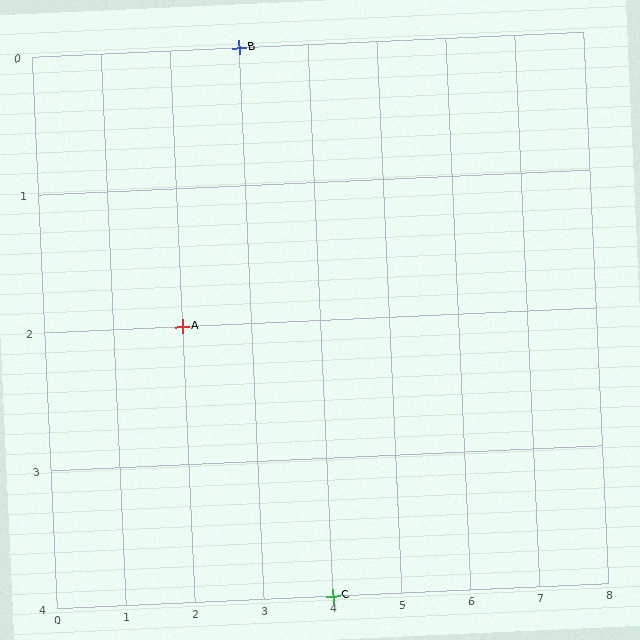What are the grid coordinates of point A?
Point A is at grid coordinates (2, 2).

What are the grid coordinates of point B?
Point B is at grid coordinates (3, 0).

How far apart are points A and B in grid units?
Points A and B are 1 column and 2 rows apart (about 2.2 grid units diagonally).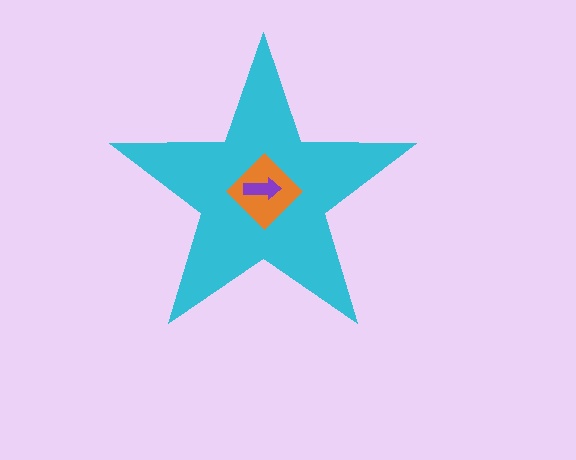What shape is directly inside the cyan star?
The orange diamond.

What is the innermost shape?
The purple arrow.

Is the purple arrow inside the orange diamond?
Yes.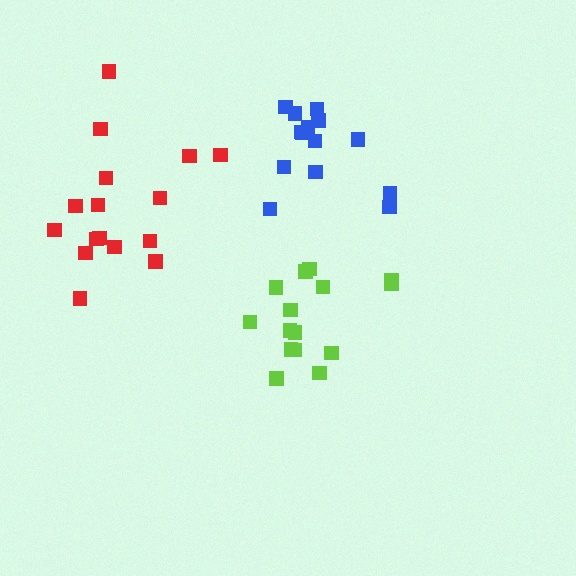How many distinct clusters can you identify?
There are 3 distinct clusters.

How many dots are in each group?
Group 1: 15 dots, Group 2: 14 dots, Group 3: 16 dots (45 total).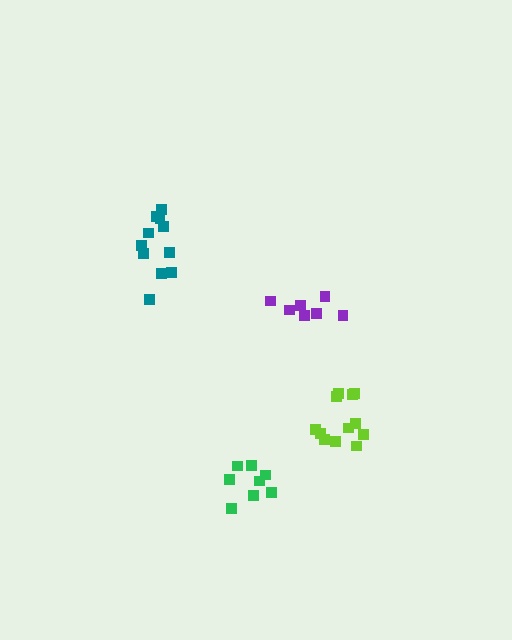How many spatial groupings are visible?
There are 4 spatial groupings.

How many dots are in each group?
Group 1: 12 dots, Group 2: 11 dots, Group 3: 7 dots, Group 4: 9 dots (39 total).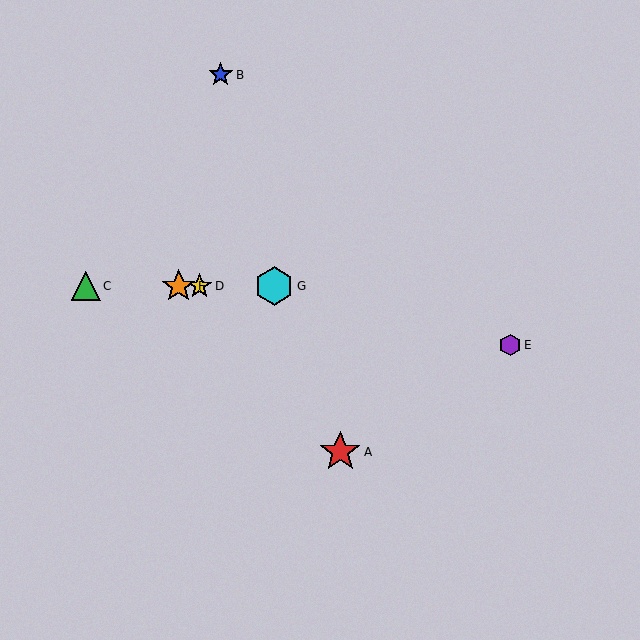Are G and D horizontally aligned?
Yes, both are at y≈286.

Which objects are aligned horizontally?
Objects C, D, F, G are aligned horizontally.